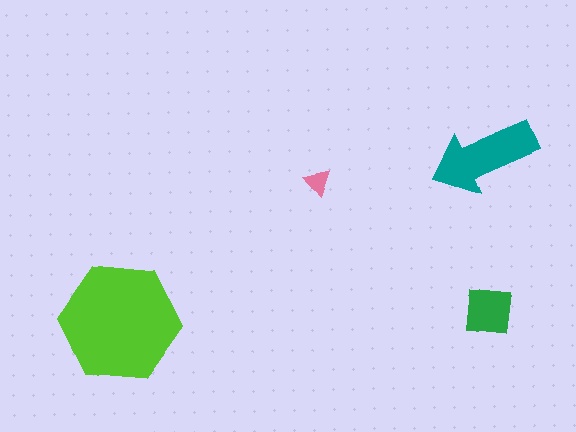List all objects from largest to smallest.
The lime hexagon, the teal arrow, the green square, the pink triangle.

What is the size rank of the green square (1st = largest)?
3rd.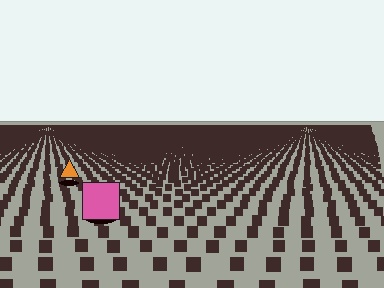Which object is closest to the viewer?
The pink square is closest. The texture marks near it are larger and more spread out.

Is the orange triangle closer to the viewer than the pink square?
No. The pink square is closer — you can tell from the texture gradient: the ground texture is coarser near it.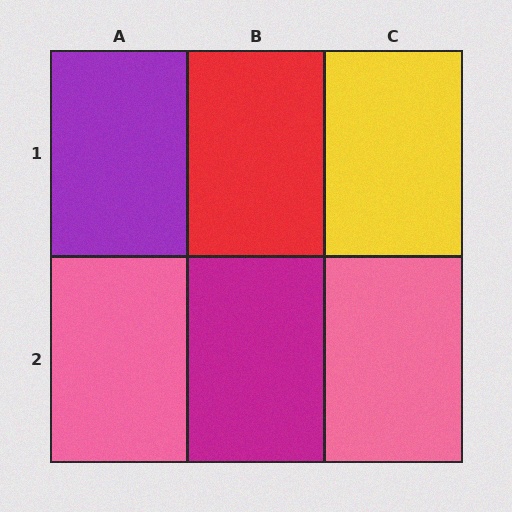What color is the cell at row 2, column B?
Magenta.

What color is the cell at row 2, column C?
Pink.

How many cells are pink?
2 cells are pink.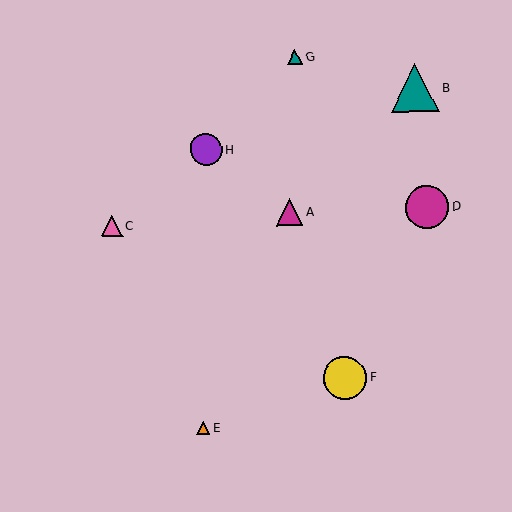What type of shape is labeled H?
Shape H is a purple circle.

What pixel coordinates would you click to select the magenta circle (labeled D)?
Click at (427, 208) to select the magenta circle D.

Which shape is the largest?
The teal triangle (labeled B) is the largest.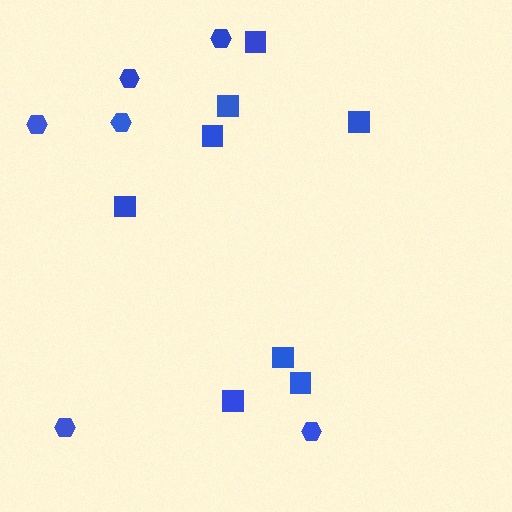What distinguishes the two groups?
There are 2 groups: one group of squares (8) and one group of hexagons (6).